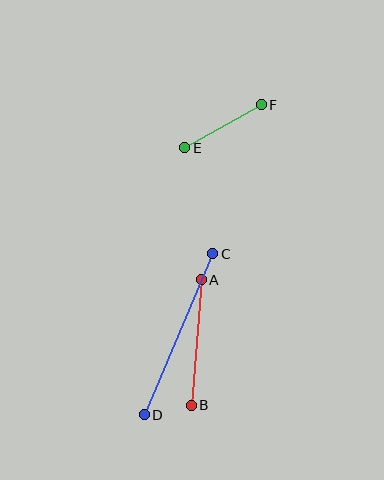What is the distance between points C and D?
The distance is approximately 175 pixels.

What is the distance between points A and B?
The distance is approximately 126 pixels.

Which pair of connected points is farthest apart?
Points C and D are farthest apart.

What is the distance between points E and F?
The distance is approximately 88 pixels.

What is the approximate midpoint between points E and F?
The midpoint is at approximately (223, 126) pixels.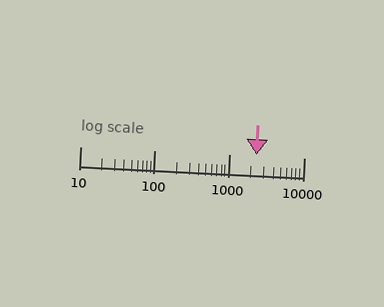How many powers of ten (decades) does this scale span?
The scale spans 3 decades, from 10 to 10000.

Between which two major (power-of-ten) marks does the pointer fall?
The pointer is between 1000 and 10000.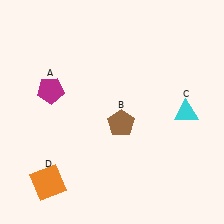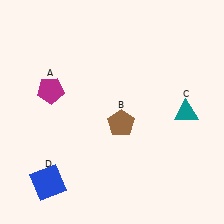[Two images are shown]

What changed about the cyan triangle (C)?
In Image 1, C is cyan. In Image 2, it changed to teal.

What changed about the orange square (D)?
In Image 1, D is orange. In Image 2, it changed to blue.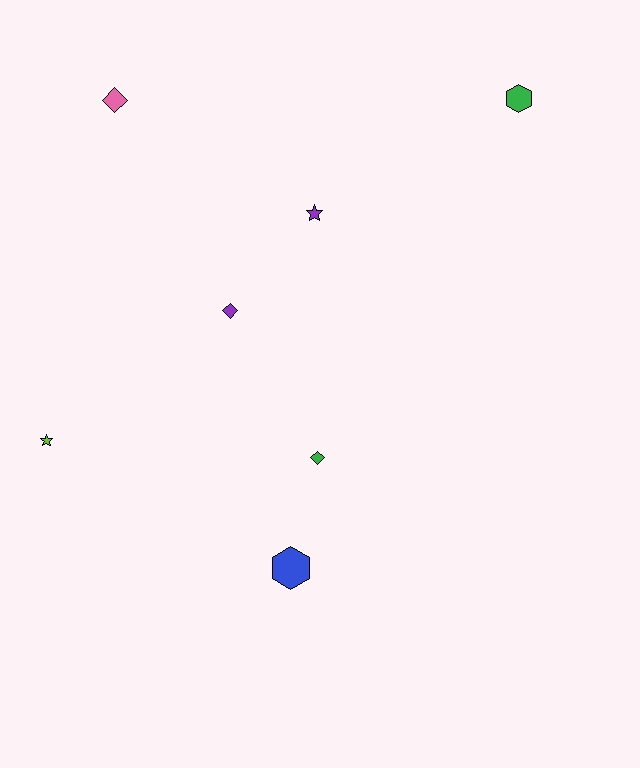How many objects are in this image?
There are 7 objects.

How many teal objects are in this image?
There are no teal objects.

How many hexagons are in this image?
There are 2 hexagons.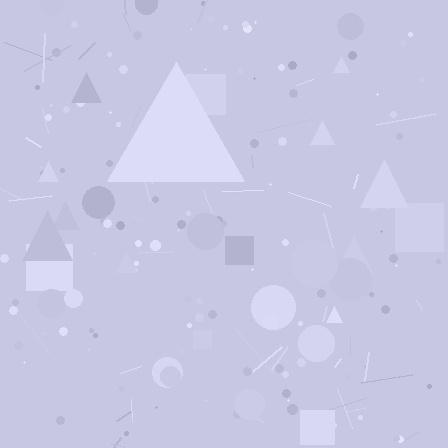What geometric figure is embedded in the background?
A triangle is embedded in the background.